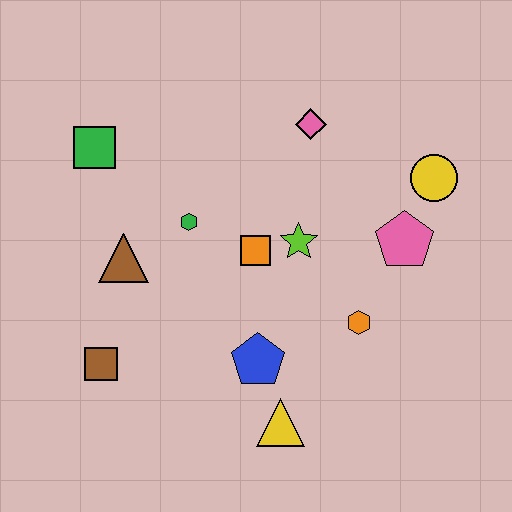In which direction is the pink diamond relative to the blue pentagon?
The pink diamond is above the blue pentagon.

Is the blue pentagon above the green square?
No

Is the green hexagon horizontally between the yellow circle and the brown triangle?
Yes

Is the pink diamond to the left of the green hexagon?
No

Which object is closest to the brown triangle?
The green hexagon is closest to the brown triangle.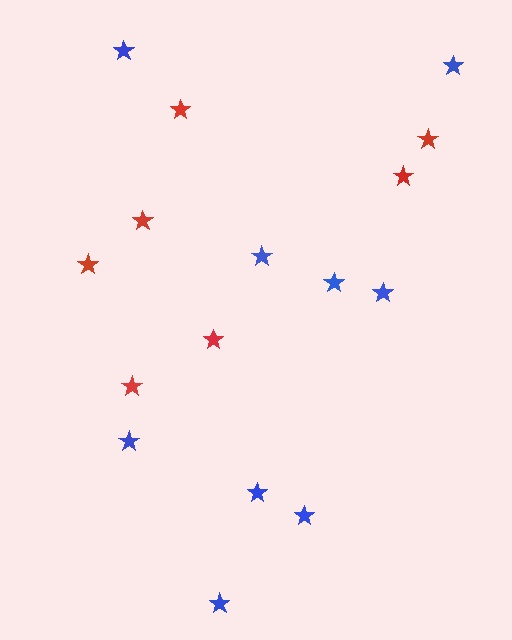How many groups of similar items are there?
There are 2 groups: one group of red stars (7) and one group of blue stars (9).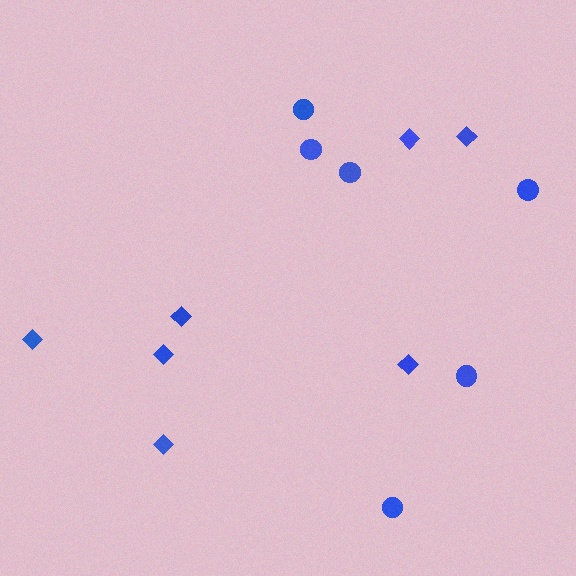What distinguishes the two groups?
There are 2 groups: one group of diamonds (7) and one group of circles (6).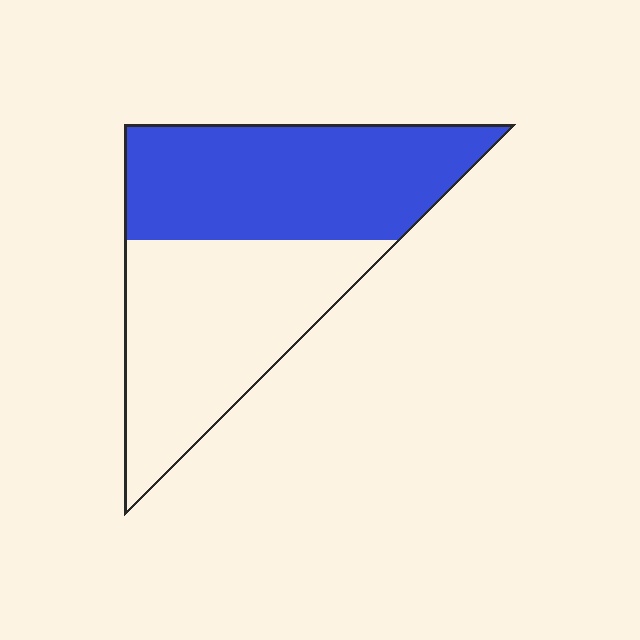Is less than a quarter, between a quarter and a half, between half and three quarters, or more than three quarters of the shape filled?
Between half and three quarters.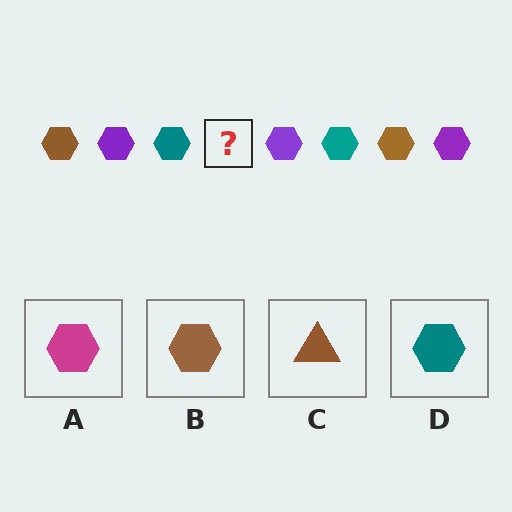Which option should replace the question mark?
Option B.